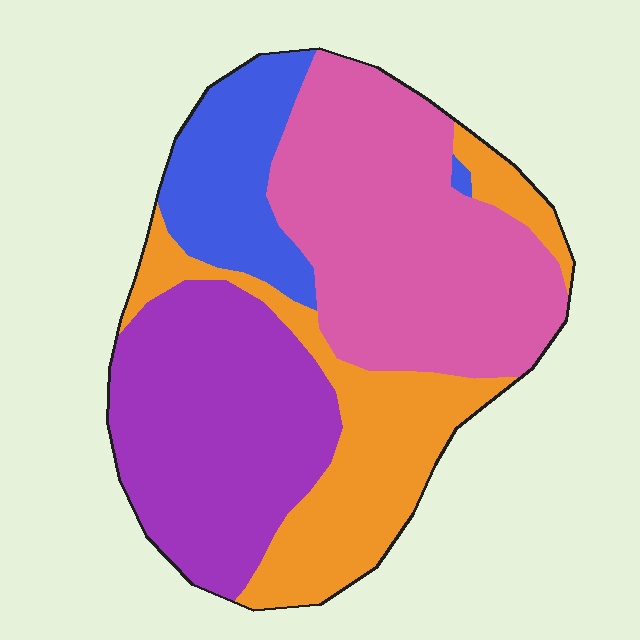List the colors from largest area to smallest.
From largest to smallest: pink, purple, orange, blue.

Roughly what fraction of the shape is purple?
Purple takes up between a quarter and a half of the shape.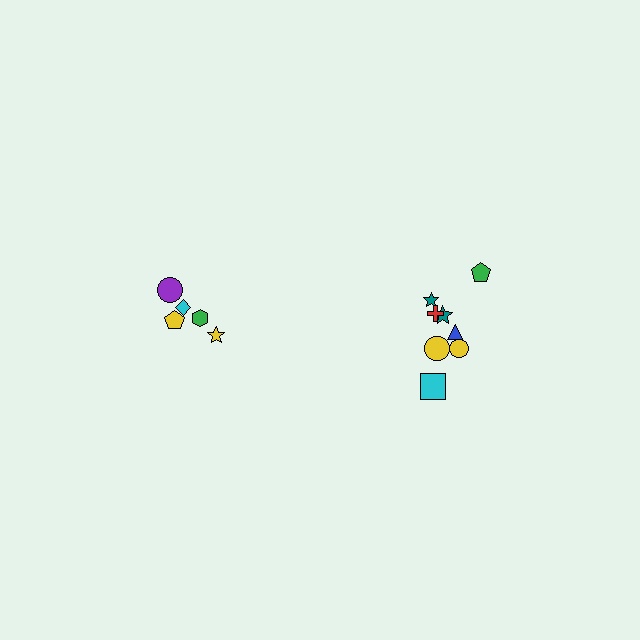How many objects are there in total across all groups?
There are 13 objects.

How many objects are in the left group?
There are 5 objects.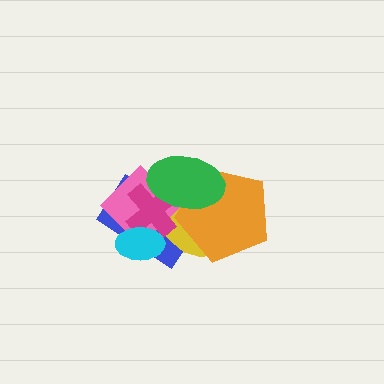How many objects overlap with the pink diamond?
5 objects overlap with the pink diamond.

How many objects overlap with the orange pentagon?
3 objects overlap with the orange pentagon.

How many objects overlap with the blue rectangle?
6 objects overlap with the blue rectangle.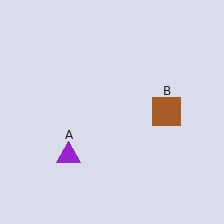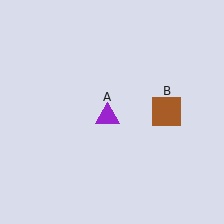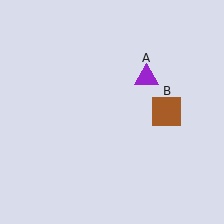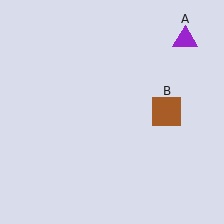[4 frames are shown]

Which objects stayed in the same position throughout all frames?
Brown square (object B) remained stationary.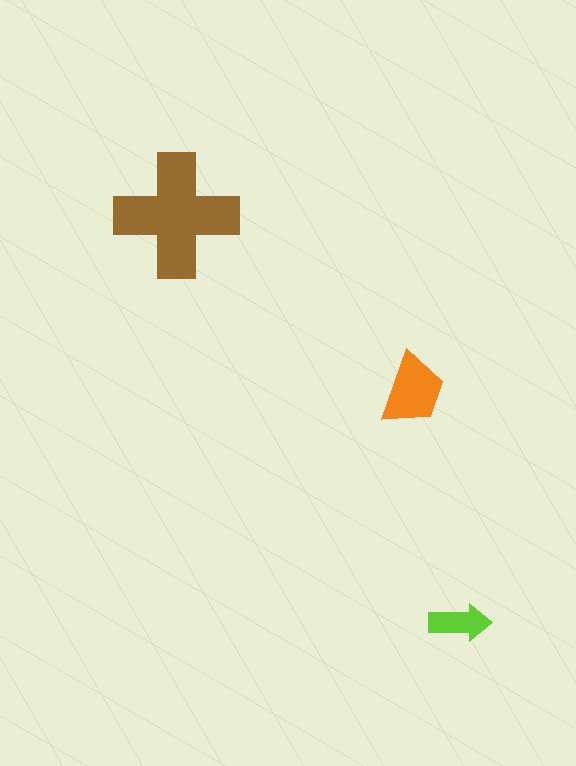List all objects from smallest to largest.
The lime arrow, the orange trapezoid, the brown cross.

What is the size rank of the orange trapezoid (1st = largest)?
2nd.